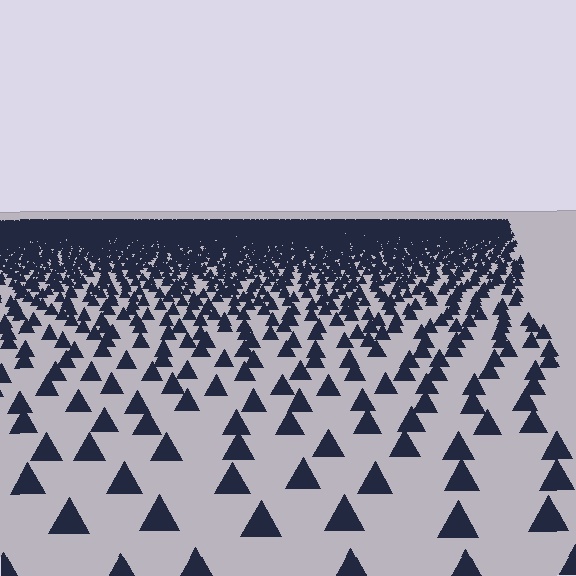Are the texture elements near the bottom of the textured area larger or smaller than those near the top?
Larger. Near the bottom, elements are closer to the viewer and appear at a bigger on-screen size.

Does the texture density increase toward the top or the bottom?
Density increases toward the top.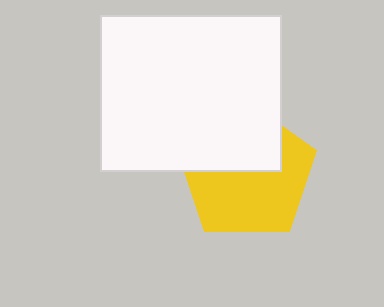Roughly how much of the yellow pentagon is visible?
About half of it is visible (roughly 59%).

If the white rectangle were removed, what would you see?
You would see the complete yellow pentagon.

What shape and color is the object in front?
The object in front is a white rectangle.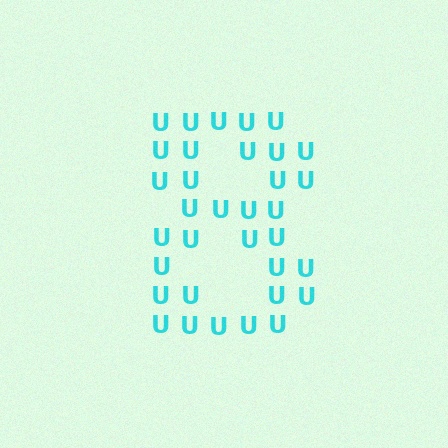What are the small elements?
The small elements are letter U's.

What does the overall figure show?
The overall figure shows the digit 8.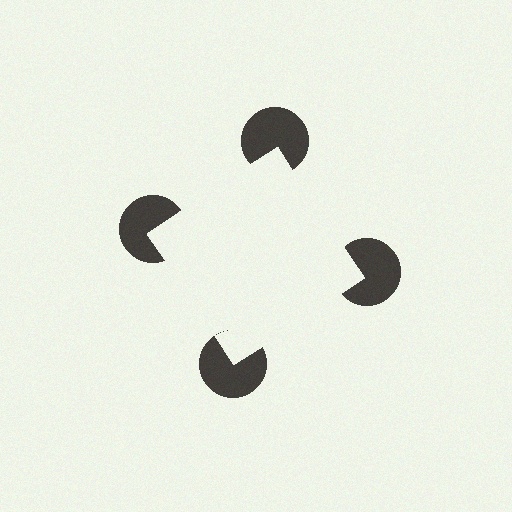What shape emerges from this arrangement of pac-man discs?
An illusory square — its edges are inferred from the aligned wedge cuts in the pac-man discs, not physically drawn.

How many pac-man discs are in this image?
There are 4 — one at each vertex of the illusory square.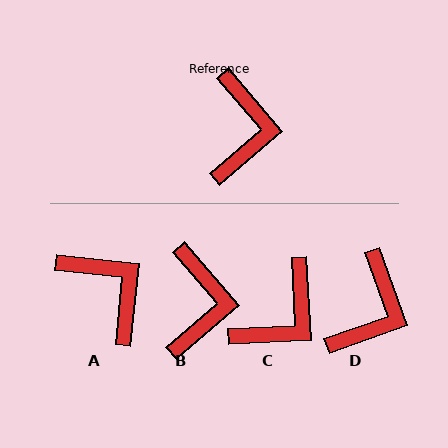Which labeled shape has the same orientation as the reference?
B.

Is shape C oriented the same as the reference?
No, it is off by about 38 degrees.